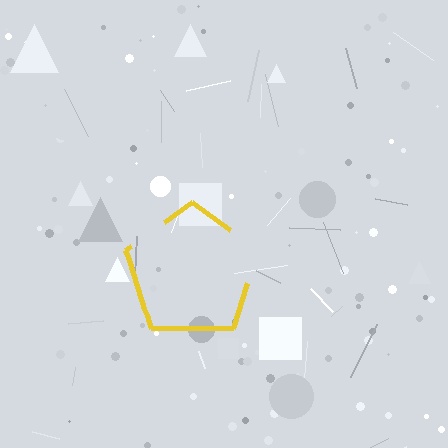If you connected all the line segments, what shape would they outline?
They would outline a pentagon.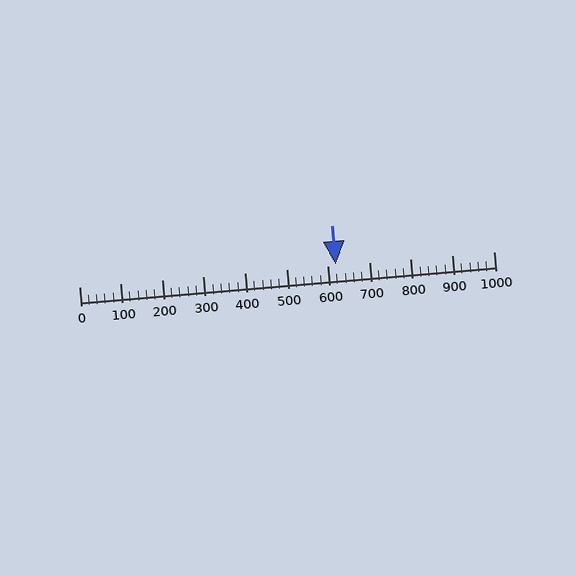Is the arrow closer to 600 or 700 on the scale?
The arrow is closer to 600.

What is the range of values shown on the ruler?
The ruler shows values from 0 to 1000.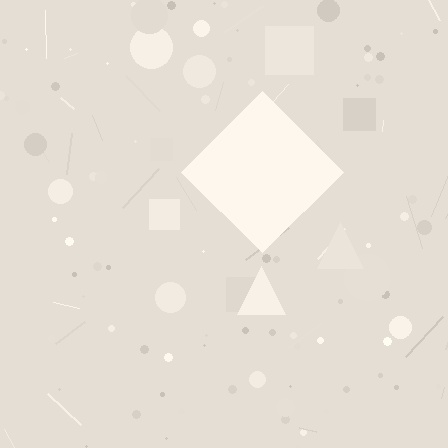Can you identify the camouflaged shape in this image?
The camouflaged shape is a diamond.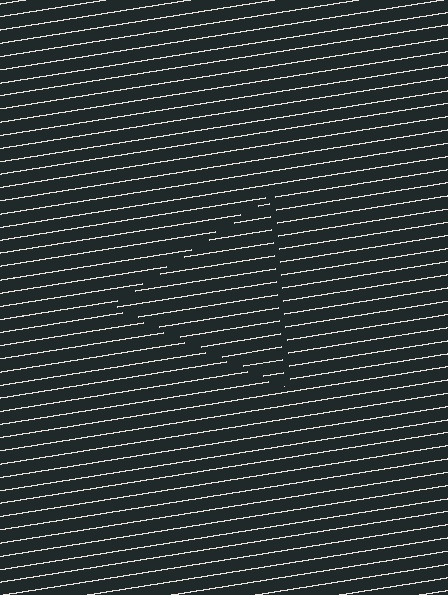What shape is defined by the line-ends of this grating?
An illusory triangle. The interior of the shape contains the same grating, shifted by half a period — the contour is defined by the phase discontinuity where line-ends from the inner and outer gratings abut.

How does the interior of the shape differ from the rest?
The interior of the shape contains the same grating, shifted by half a period — the contour is defined by the phase discontinuity where line-ends from the inner and outer gratings abut.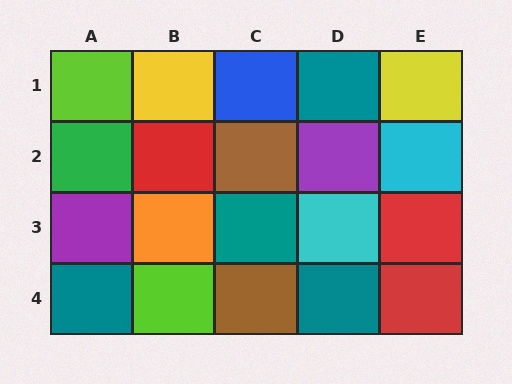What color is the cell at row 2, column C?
Brown.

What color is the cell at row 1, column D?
Teal.